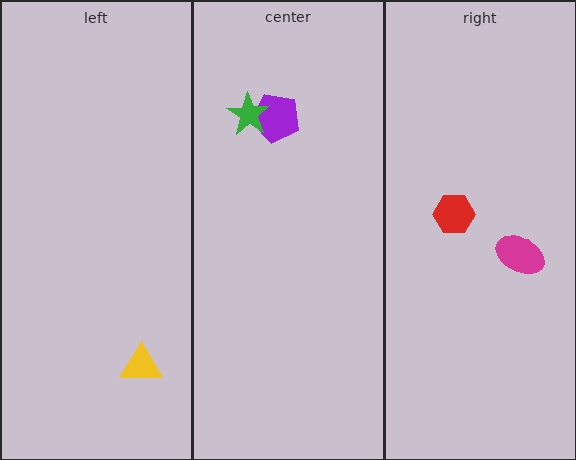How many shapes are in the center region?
2.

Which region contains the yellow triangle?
The left region.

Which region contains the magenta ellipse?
The right region.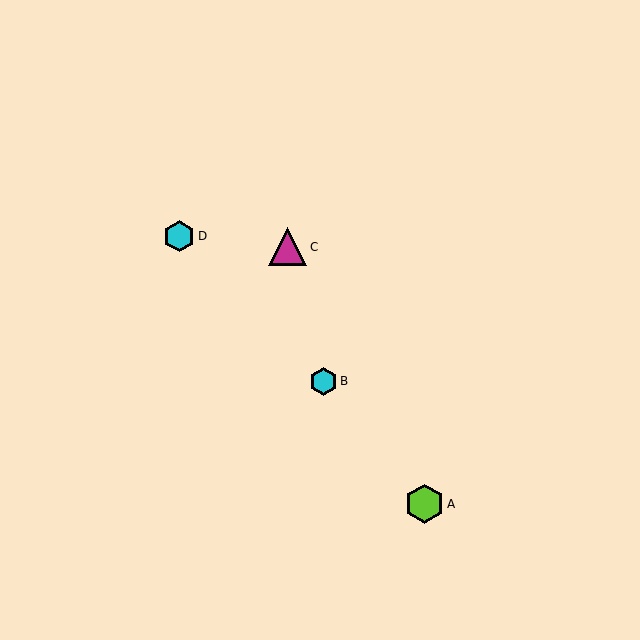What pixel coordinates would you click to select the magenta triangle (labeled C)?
Click at (288, 247) to select the magenta triangle C.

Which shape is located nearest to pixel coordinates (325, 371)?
The cyan hexagon (labeled B) at (323, 381) is nearest to that location.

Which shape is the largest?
The lime hexagon (labeled A) is the largest.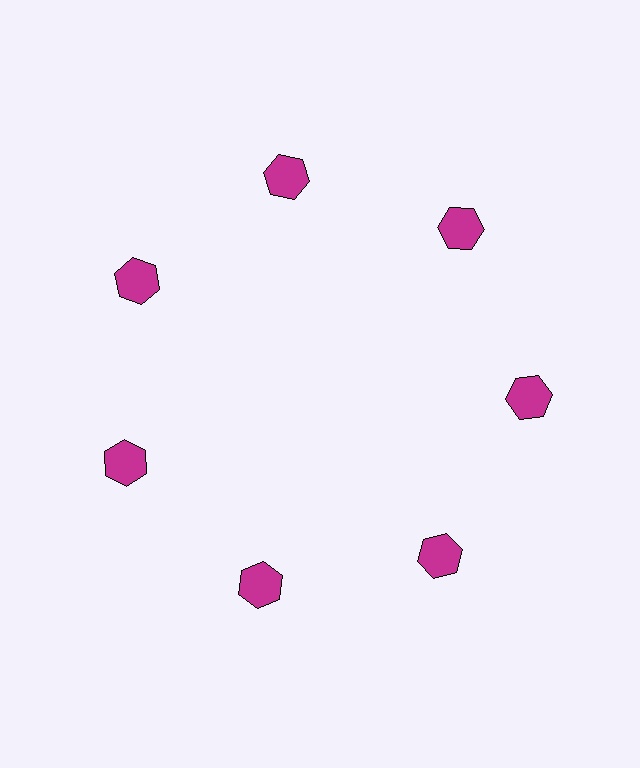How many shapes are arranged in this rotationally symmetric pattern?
There are 7 shapes, arranged in 7 groups of 1.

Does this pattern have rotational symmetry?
Yes, this pattern has 7-fold rotational symmetry. It looks the same after rotating 51 degrees around the center.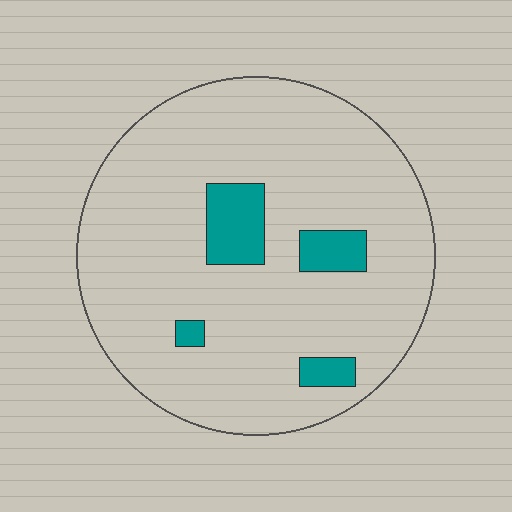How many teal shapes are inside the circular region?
4.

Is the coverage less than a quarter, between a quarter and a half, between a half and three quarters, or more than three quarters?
Less than a quarter.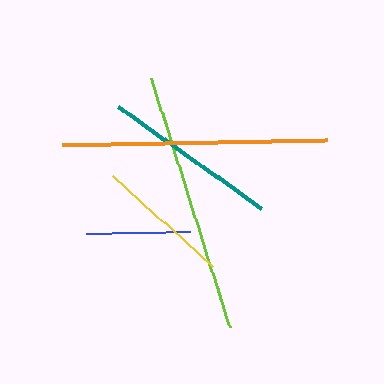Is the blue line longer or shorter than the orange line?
The orange line is longer than the blue line.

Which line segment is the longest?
The orange line is the longest at approximately 265 pixels.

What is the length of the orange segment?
The orange segment is approximately 265 pixels long.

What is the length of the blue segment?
The blue segment is approximately 104 pixels long.